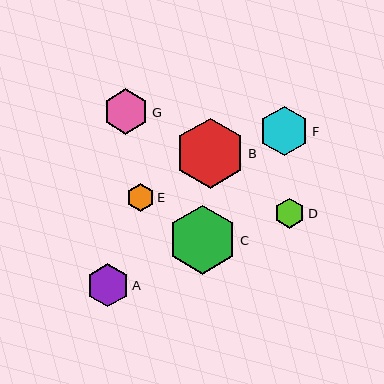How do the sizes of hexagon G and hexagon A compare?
Hexagon G and hexagon A are approximately the same size.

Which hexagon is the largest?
Hexagon B is the largest with a size of approximately 70 pixels.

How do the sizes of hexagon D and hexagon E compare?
Hexagon D and hexagon E are approximately the same size.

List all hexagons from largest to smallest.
From largest to smallest: B, C, F, G, A, D, E.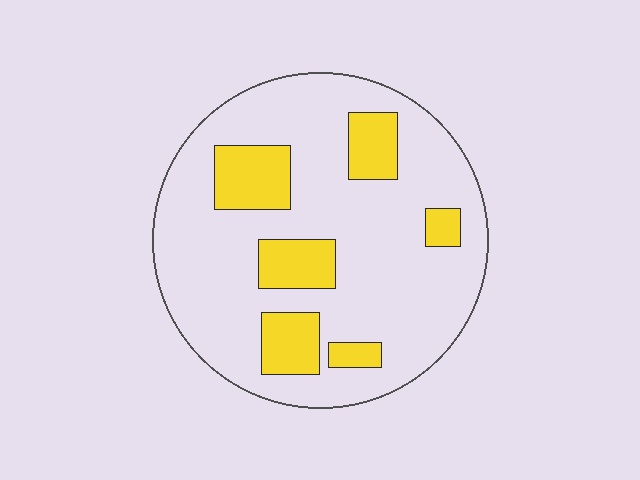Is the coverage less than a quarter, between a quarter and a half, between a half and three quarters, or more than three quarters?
Less than a quarter.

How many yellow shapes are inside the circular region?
6.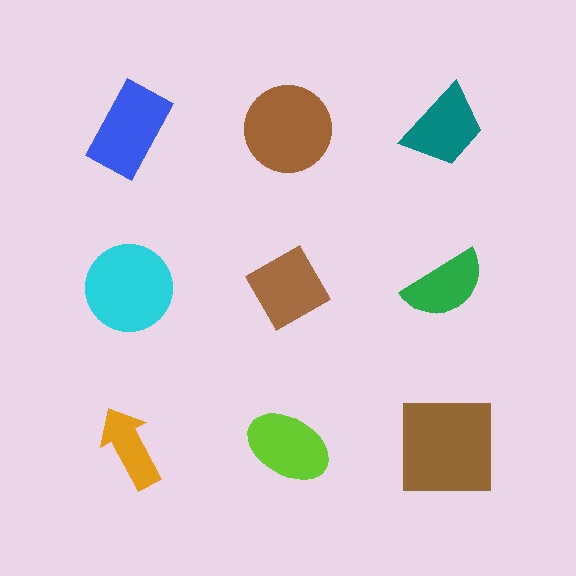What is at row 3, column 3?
A brown square.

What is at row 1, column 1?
A blue rectangle.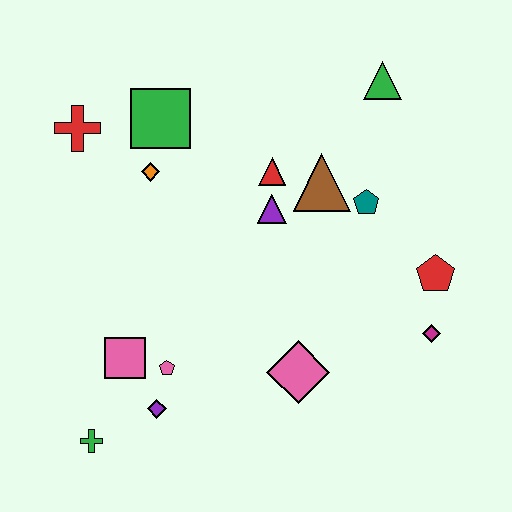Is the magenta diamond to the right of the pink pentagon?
Yes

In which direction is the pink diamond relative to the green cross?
The pink diamond is to the right of the green cross.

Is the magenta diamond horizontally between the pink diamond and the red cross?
No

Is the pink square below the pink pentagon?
No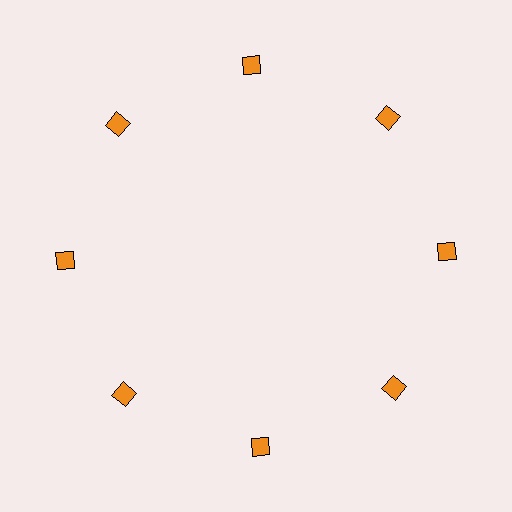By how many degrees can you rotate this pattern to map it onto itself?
The pattern maps onto itself every 45 degrees of rotation.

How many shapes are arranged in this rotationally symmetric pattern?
There are 8 shapes, arranged in 8 groups of 1.